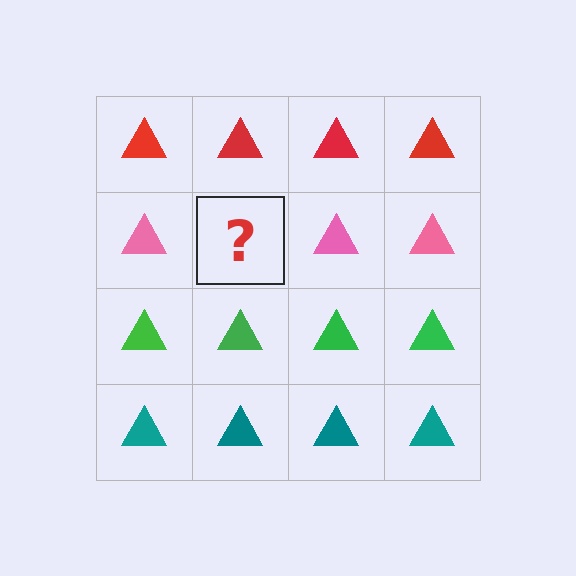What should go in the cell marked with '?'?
The missing cell should contain a pink triangle.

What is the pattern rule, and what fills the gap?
The rule is that each row has a consistent color. The gap should be filled with a pink triangle.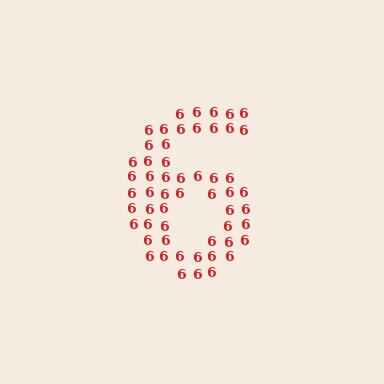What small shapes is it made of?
It is made of small digit 6's.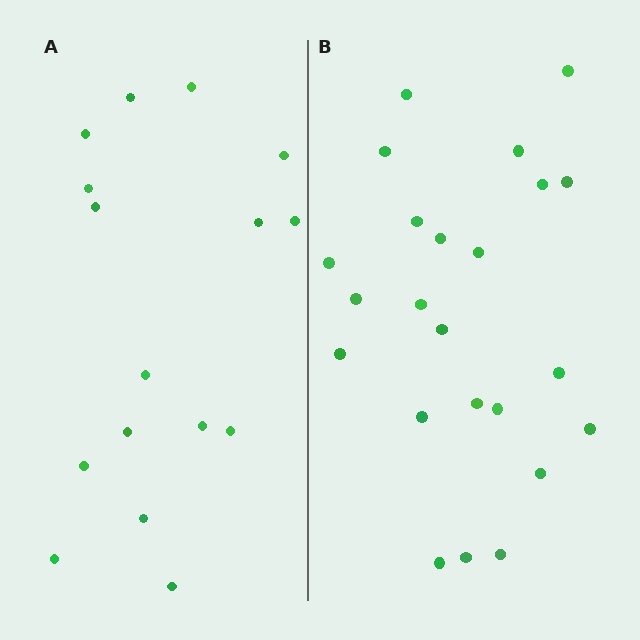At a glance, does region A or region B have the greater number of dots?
Region B (the right region) has more dots.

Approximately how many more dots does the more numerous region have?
Region B has roughly 8 or so more dots than region A.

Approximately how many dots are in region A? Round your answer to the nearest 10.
About 20 dots. (The exact count is 16, which rounds to 20.)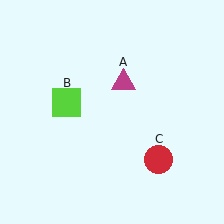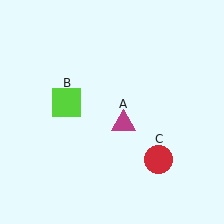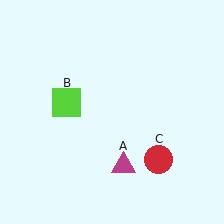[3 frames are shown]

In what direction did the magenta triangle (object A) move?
The magenta triangle (object A) moved down.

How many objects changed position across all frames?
1 object changed position: magenta triangle (object A).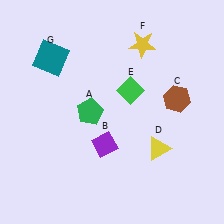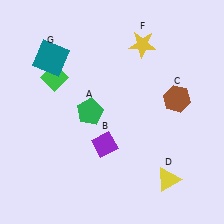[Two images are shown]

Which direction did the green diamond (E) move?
The green diamond (E) moved left.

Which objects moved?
The objects that moved are: the yellow triangle (D), the green diamond (E).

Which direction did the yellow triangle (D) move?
The yellow triangle (D) moved down.